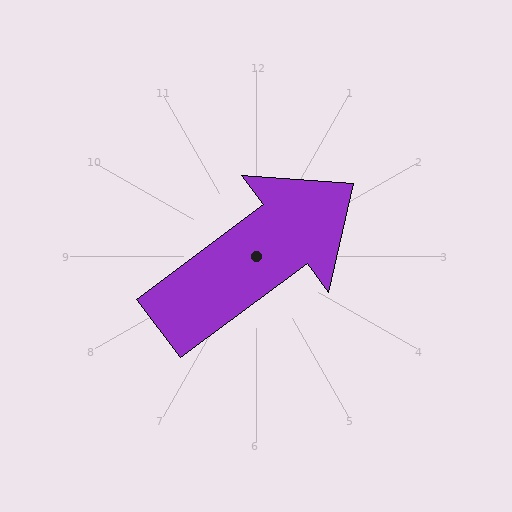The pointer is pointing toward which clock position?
Roughly 2 o'clock.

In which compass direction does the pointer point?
Northeast.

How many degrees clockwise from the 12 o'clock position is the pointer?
Approximately 53 degrees.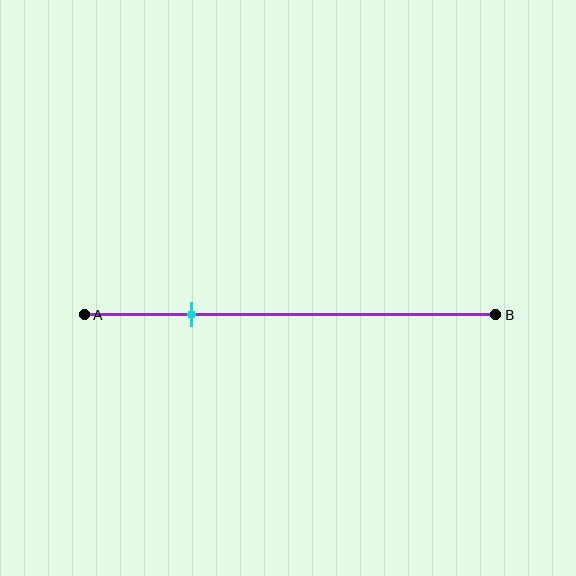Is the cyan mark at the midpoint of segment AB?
No, the mark is at about 25% from A, not at the 50% midpoint.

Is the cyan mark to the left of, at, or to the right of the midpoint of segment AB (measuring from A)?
The cyan mark is to the left of the midpoint of segment AB.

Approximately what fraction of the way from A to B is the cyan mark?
The cyan mark is approximately 25% of the way from A to B.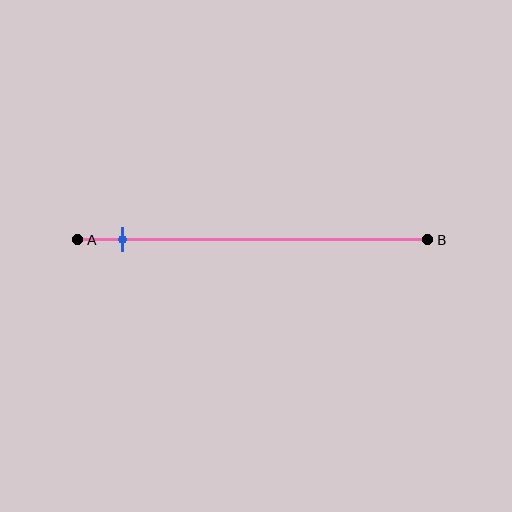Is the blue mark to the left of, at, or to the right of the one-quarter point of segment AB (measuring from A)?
The blue mark is to the left of the one-quarter point of segment AB.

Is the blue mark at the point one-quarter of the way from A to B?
No, the mark is at about 15% from A, not at the 25% one-quarter point.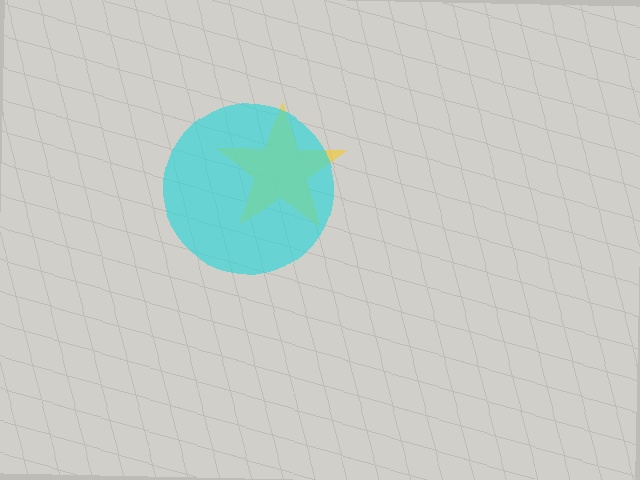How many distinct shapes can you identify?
There are 2 distinct shapes: a yellow star, a cyan circle.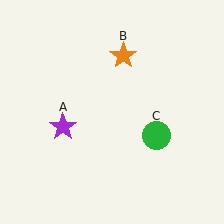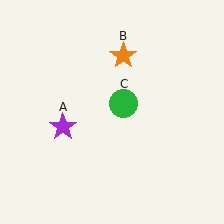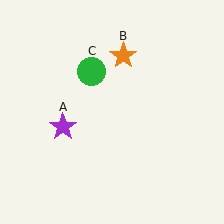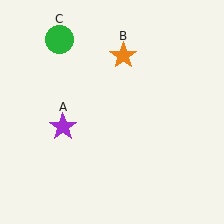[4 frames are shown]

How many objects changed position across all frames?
1 object changed position: green circle (object C).